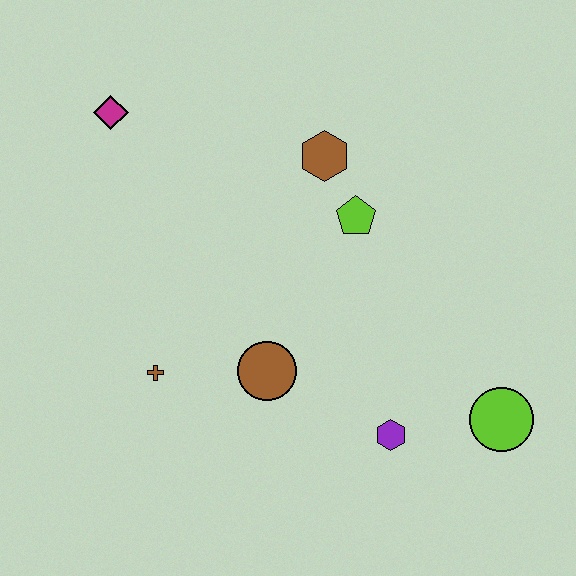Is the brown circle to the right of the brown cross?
Yes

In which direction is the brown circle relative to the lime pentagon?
The brown circle is below the lime pentagon.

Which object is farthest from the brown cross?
The lime circle is farthest from the brown cross.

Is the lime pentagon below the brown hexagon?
Yes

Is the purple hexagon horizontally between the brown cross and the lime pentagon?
No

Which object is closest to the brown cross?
The brown circle is closest to the brown cross.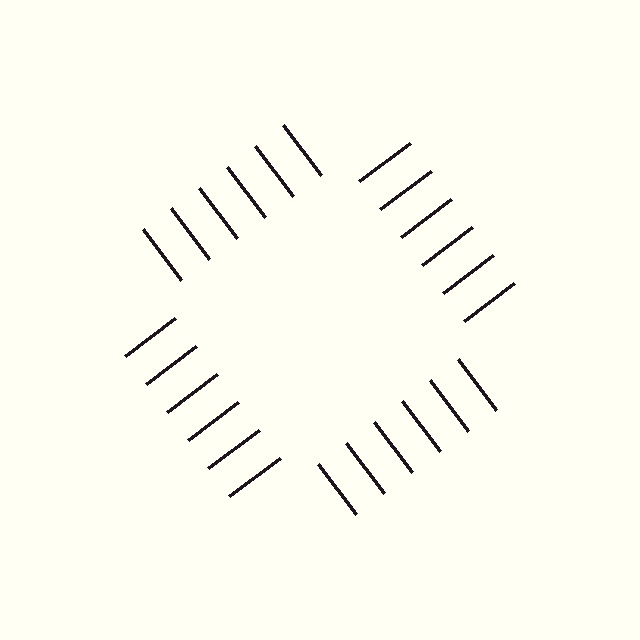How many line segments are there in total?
24 — 6 along each of the 4 edges.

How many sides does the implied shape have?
4 sides — the line-ends trace a square.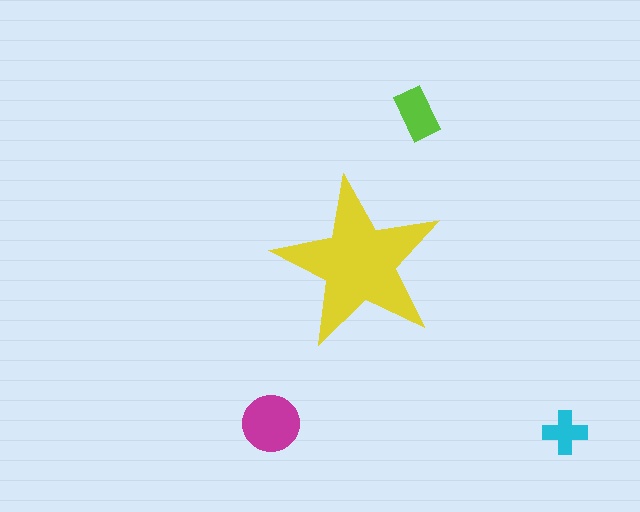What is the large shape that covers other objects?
A yellow star.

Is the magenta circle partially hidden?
No, the magenta circle is fully visible.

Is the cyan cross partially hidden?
No, the cyan cross is fully visible.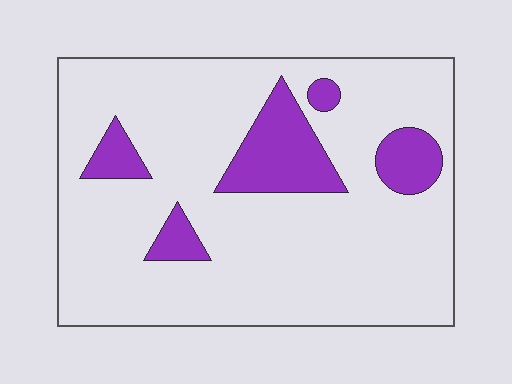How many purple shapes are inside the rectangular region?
5.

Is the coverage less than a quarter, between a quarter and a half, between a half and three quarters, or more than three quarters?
Less than a quarter.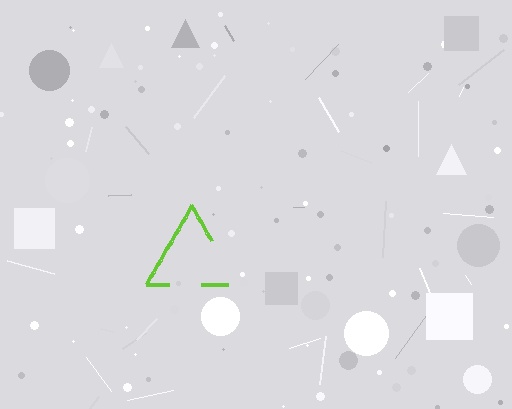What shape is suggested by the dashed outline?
The dashed outline suggests a triangle.